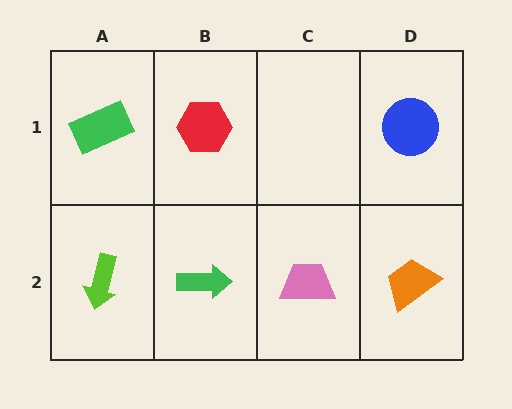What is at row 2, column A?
A lime arrow.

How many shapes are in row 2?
4 shapes.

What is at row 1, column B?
A red hexagon.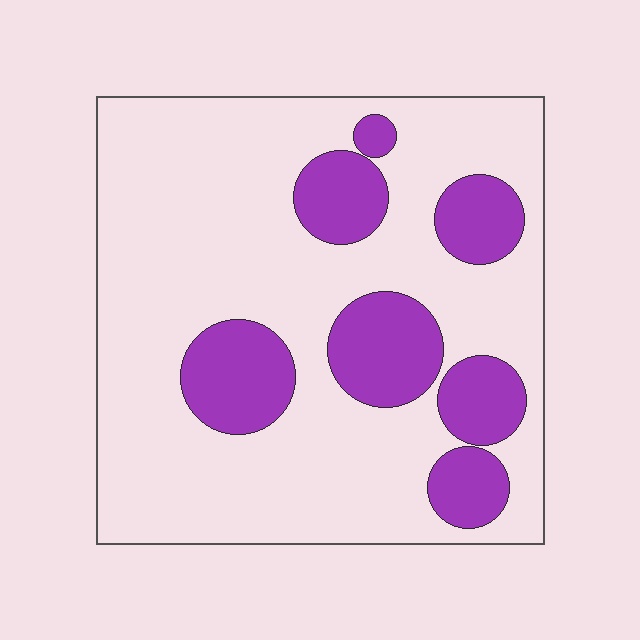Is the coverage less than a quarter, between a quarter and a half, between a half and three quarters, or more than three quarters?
Less than a quarter.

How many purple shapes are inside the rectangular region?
7.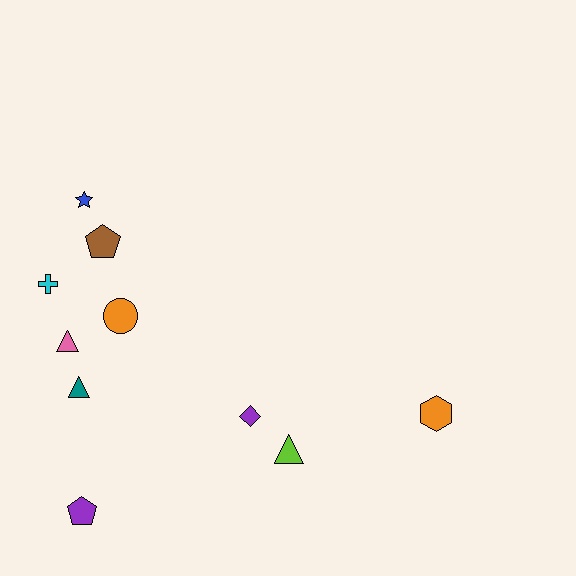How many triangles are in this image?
There are 3 triangles.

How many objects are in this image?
There are 10 objects.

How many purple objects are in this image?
There are 2 purple objects.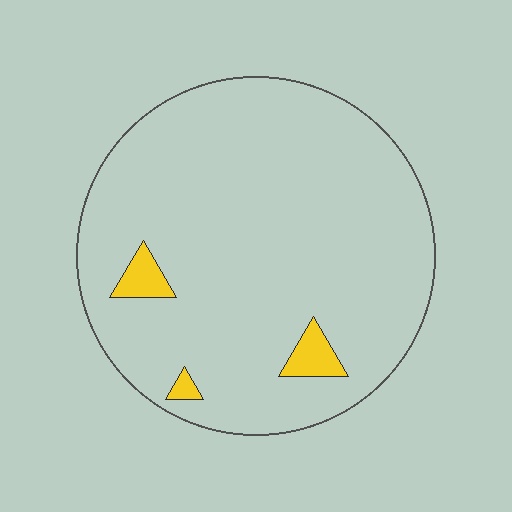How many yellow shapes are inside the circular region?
3.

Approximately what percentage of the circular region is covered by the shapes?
Approximately 5%.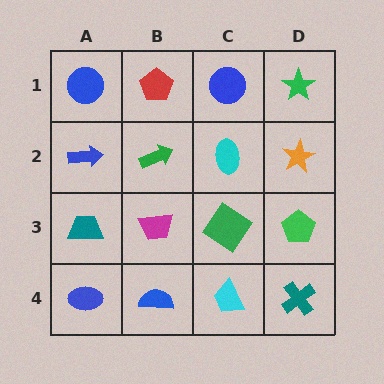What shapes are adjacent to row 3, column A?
A blue arrow (row 2, column A), a blue ellipse (row 4, column A), a magenta trapezoid (row 3, column B).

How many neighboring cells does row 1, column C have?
3.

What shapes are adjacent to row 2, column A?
A blue circle (row 1, column A), a teal trapezoid (row 3, column A), a green arrow (row 2, column B).